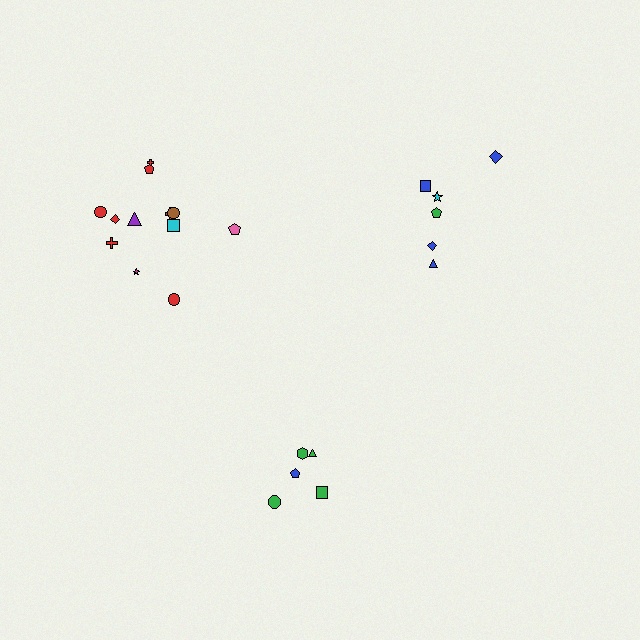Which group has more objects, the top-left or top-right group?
The top-left group.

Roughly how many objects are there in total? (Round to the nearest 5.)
Roughly 25 objects in total.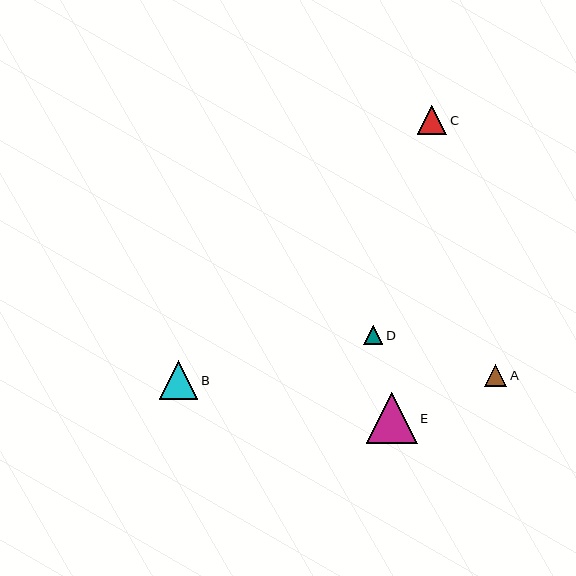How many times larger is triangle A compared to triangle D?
Triangle A is approximately 1.2 times the size of triangle D.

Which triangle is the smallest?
Triangle D is the smallest with a size of approximately 19 pixels.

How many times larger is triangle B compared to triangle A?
Triangle B is approximately 1.7 times the size of triangle A.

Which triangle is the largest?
Triangle E is the largest with a size of approximately 51 pixels.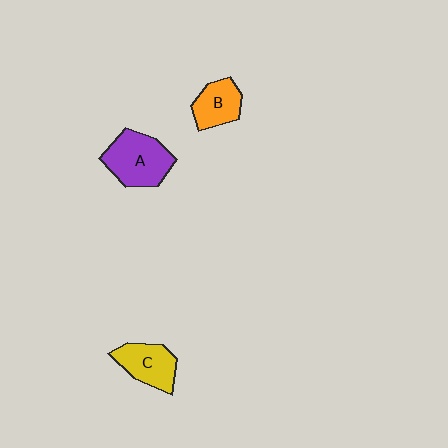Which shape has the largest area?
Shape A (purple).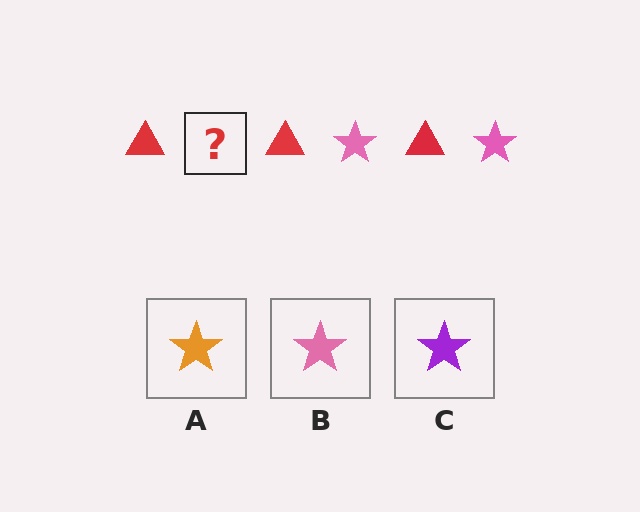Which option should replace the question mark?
Option B.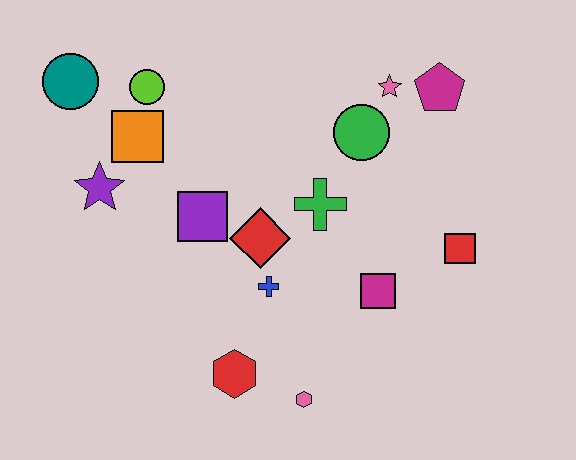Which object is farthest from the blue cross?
The teal circle is farthest from the blue cross.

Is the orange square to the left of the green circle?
Yes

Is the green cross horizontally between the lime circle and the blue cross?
No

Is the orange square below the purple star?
No